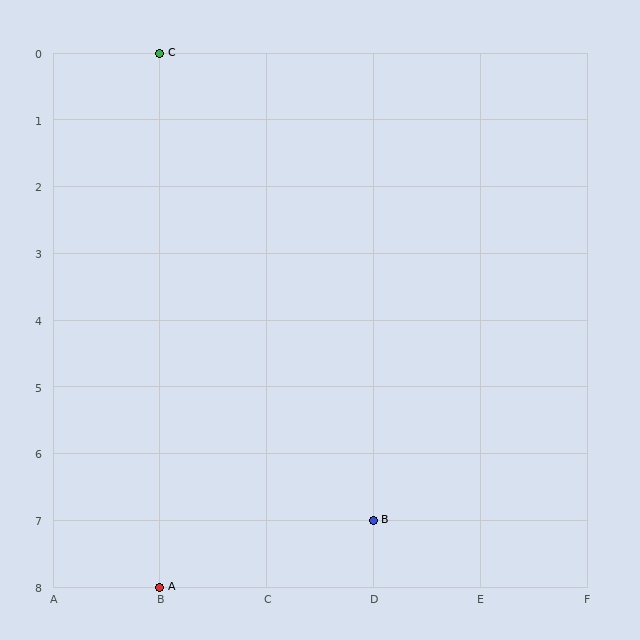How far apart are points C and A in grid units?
Points C and A are 8 rows apart.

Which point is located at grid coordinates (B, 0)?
Point C is at (B, 0).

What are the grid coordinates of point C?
Point C is at grid coordinates (B, 0).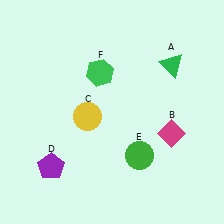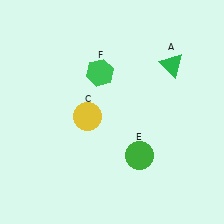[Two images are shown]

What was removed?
The purple pentagon (D), the magenta diamond (B) were removed in Image 2.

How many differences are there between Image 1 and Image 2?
There are 2 differences between the two images.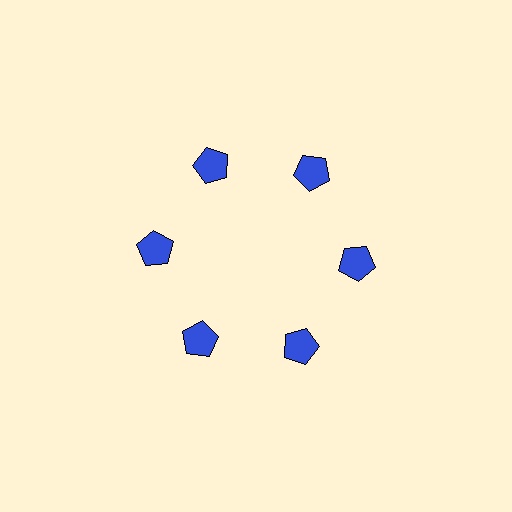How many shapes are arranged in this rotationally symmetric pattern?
There are 6 shapes, arranged in 6 groups of 1.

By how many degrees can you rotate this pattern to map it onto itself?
The pattern maps onto itself every 60 degrees of rotation.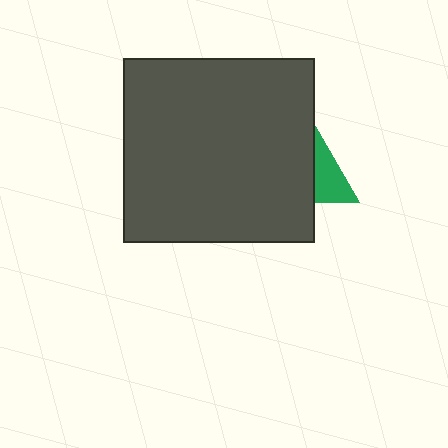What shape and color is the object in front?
The object in front is a dark gray rectangle.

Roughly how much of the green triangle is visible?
A small part of it is visible (roughly 42%).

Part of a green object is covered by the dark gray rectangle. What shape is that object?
It is a triangle.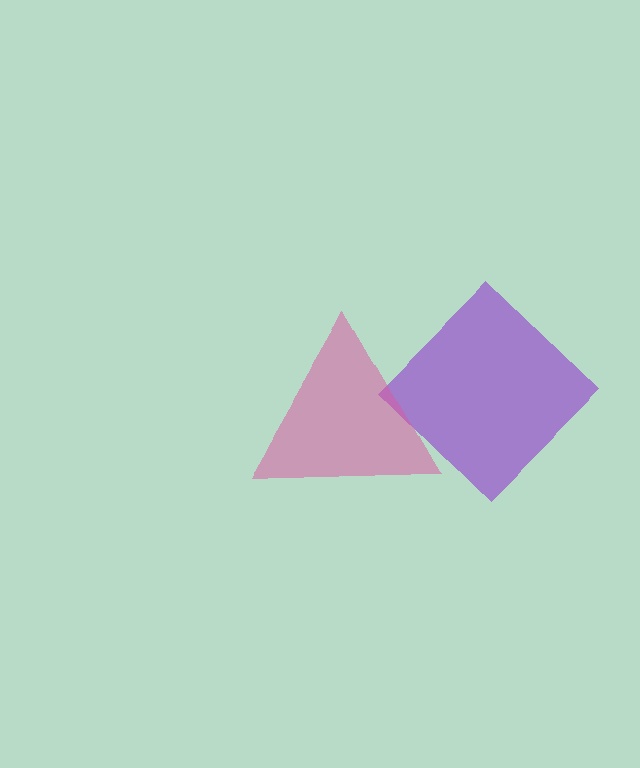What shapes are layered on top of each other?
The layered shapes are: a purple diamond, a pink triangle.